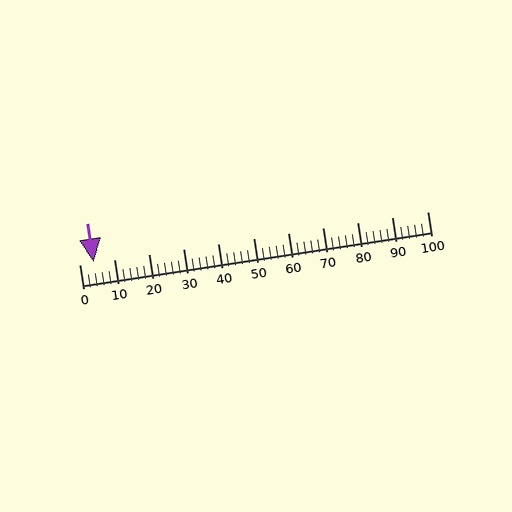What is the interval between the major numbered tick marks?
The major tick marks are spaced 10 units apart.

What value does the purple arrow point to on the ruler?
The purple arrow points to approximately 4.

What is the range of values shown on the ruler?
The ruler shows values from 0 to 100.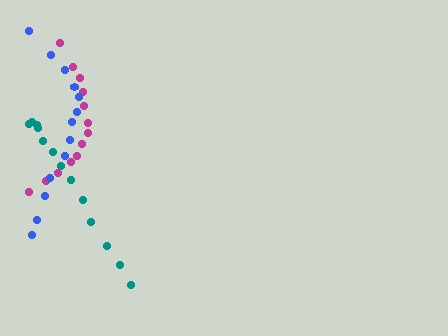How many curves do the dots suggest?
There are 3 distinct paths.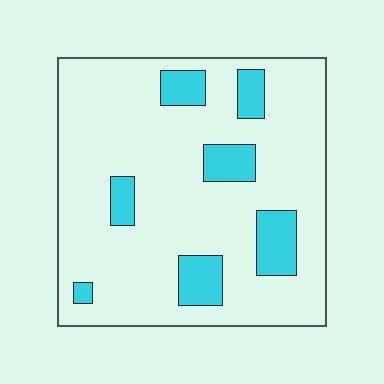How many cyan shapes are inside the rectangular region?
7.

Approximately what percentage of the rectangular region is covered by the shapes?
Approximately 15%.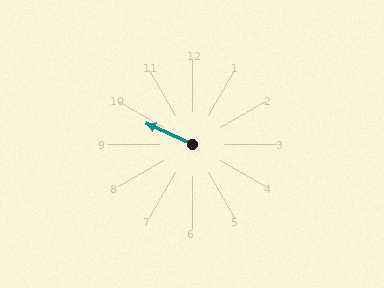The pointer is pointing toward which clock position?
Roughly 10 o'clock.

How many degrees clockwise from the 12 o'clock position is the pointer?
Approximately 294 degrees.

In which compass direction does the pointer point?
Northwest.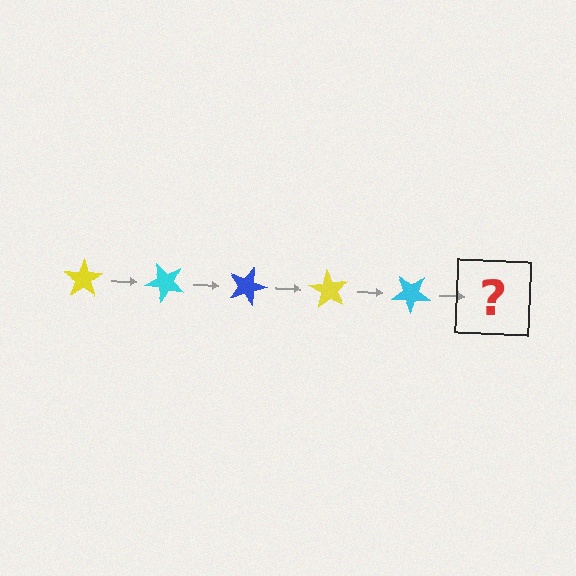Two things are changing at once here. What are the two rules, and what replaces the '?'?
The two rules are that it rotates 45 degrees each step and the color cycles through yellow, cyan, and blue. The '?' should be a blue star, rotated 225 degrees from the start.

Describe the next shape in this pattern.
It should be a blue star, rotated 225 degrees from the start.